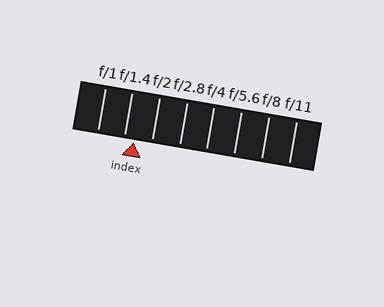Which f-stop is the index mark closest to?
The index mark is closest to f/1.4.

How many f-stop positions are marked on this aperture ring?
There are 8 f-stop positions marked.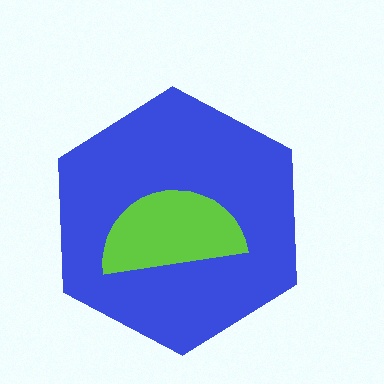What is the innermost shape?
The lime semicircle.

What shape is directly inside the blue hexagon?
The lime semicircle.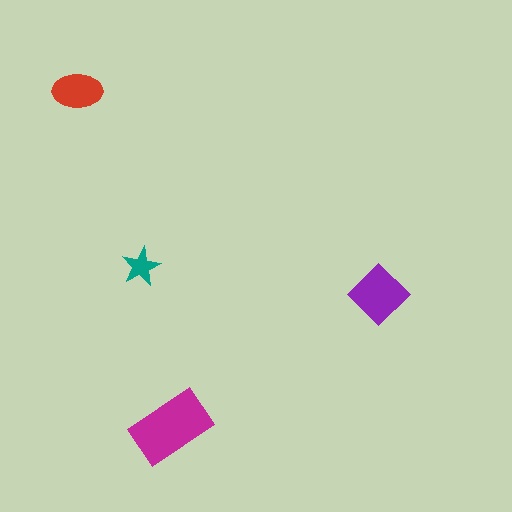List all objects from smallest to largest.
The teal star, the red ellipse, the purple diamond, the magenta rectangle.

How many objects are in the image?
There are 4 objects in the image.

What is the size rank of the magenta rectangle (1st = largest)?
1st.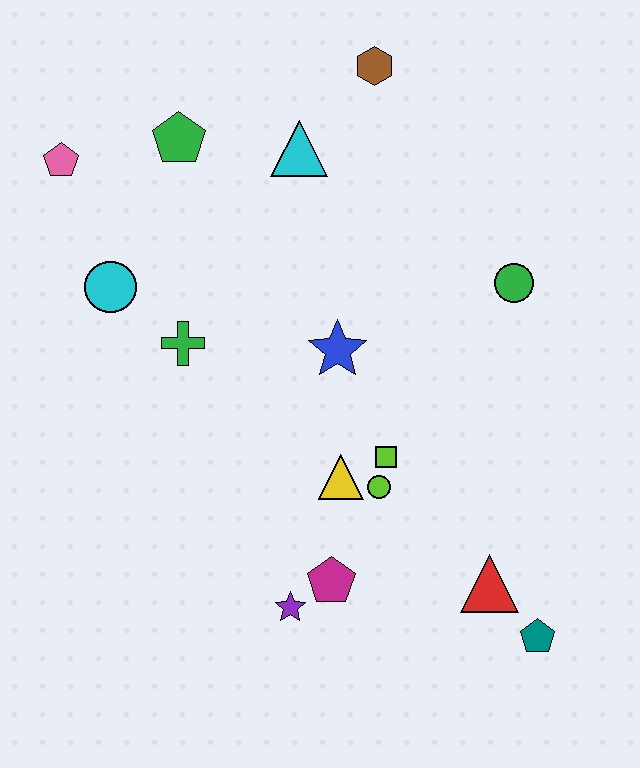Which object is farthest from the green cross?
The teal pentagon is farthest from the green cross.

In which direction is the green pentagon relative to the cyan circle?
The green pentagon is above the cyan circle.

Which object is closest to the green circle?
The blue star is closest to the green circle.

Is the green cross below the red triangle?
No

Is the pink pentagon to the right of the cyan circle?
No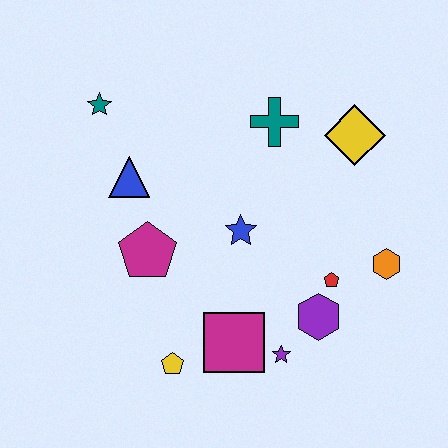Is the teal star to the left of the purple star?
Yes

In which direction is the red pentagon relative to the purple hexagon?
The red pentagon is above the purple hexagon.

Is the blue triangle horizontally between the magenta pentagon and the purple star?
No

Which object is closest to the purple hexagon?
The red pentagon is closest to the purple hexagon.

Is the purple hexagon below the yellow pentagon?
No